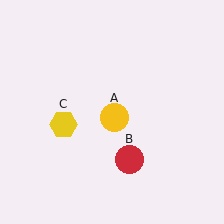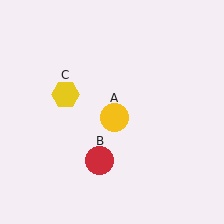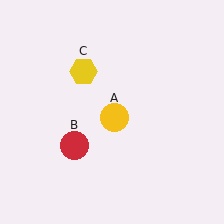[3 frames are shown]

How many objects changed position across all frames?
2 objects changed position: red circle (object B), yellow hexagon (object C).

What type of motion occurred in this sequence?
The red circle (object B), yellow hexagon (object C) rotated clockwise around the center of the scene.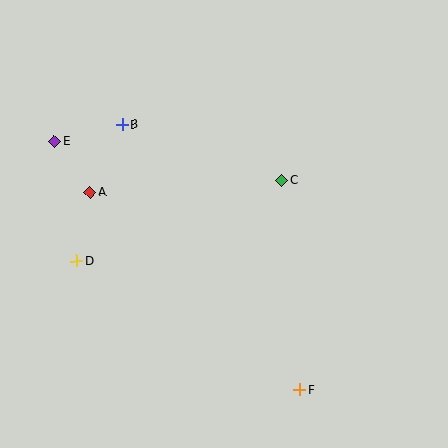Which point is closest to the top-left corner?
Point E is closest to the top-left corner.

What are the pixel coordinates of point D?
Point D is at (76, 261).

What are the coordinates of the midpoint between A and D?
The midpoint between A and D is at (83, 227).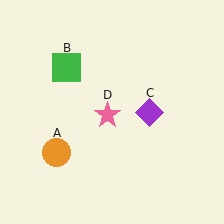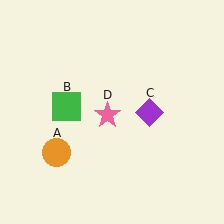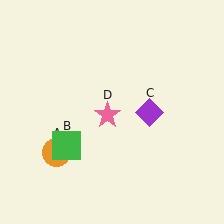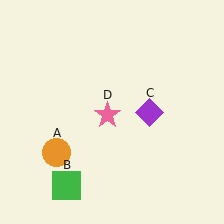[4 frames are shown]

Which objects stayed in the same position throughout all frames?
Orange circle (object A) and purple diamond (object C) and pink star (object D) remained stationary.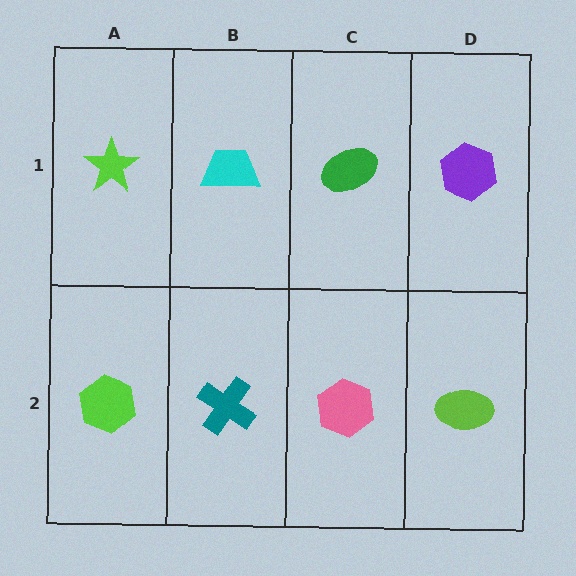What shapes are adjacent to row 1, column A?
A lime hexagon (row 2, column A), a cyan trapezoid (row 1, column B).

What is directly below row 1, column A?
A lime hexagon.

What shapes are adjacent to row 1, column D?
A lime ellipse (row 2, column D), a green ellipse (row 1, column C).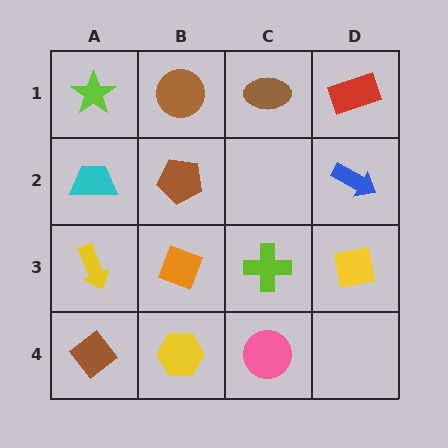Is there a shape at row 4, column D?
No, that cell is empty.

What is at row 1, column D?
A red rectangle.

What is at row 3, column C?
A lime cross.